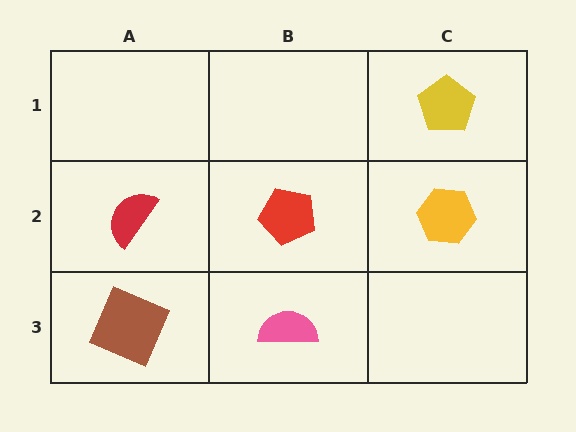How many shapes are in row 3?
2 shapes.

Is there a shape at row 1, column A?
No, that cell is empty.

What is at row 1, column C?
A yellow pentagon.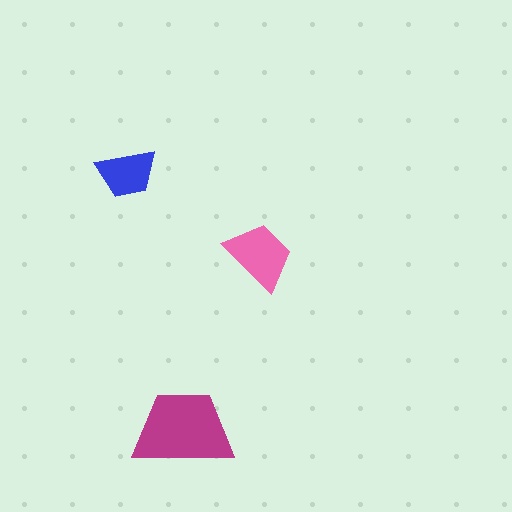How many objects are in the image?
There are 3 objects in the image.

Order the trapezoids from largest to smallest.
the magenta one, the pink one, the blue one.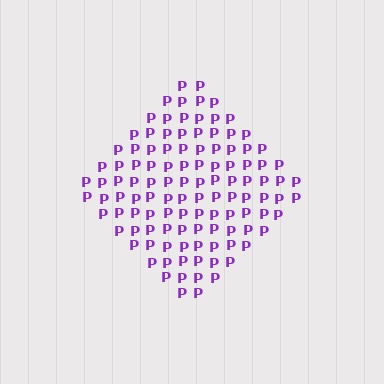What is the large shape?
The large shape is a diamond.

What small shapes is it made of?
It is made of small letter P's.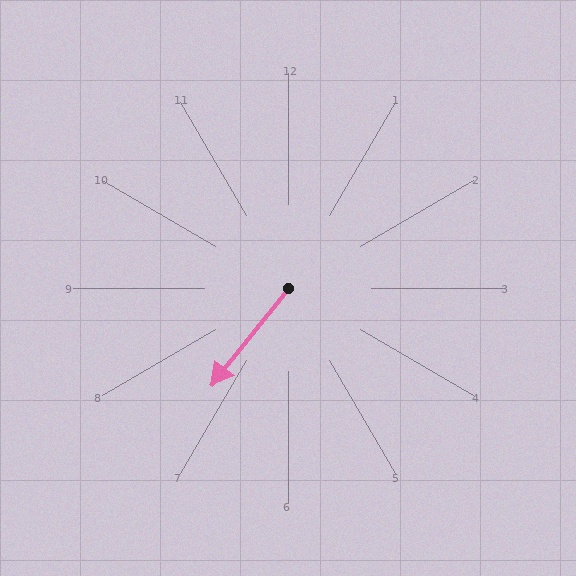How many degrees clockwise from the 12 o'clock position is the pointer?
Approximately 218 degrees.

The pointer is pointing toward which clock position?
Roughly 7 o'clock.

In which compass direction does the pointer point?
Southwest.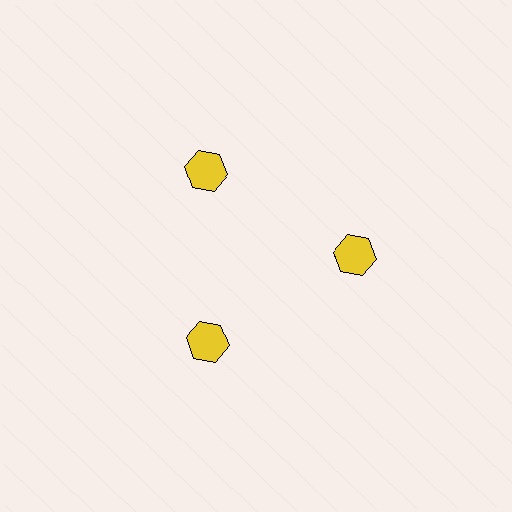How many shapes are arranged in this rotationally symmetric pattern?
There are 3 shapes, arranged in 3 groups of 1.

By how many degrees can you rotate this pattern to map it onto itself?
The pattern maps onto itself every 120 degrees of rotation.